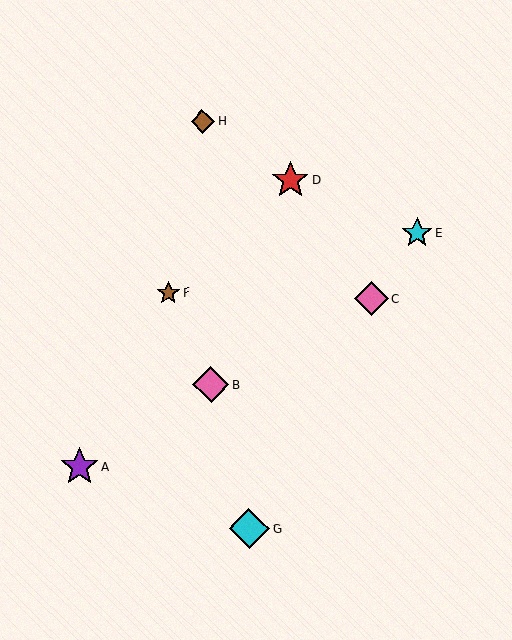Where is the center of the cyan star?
The center of the cyan star is at (417, 233).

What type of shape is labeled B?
Shape B is a pink diamond.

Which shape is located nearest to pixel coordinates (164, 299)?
The brown star (labeled F) at (168, 293) is nearest to that location.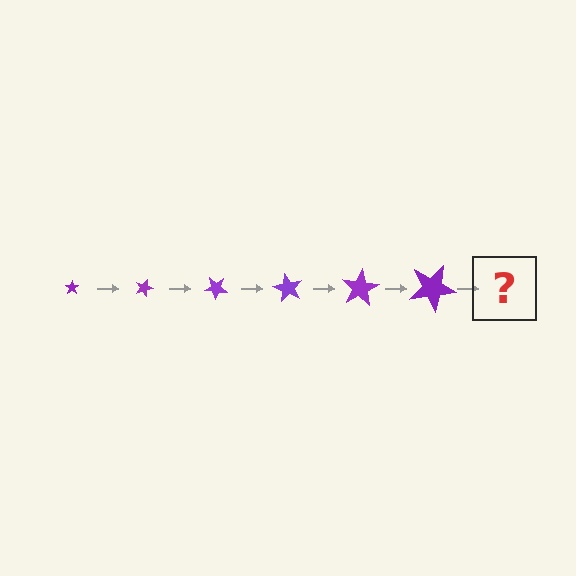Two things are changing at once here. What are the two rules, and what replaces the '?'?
The two rules are that the star grows larger each step and it rotates 20 degrees each step. The '?' should be a star, larger than the previous one and rotated 120 degrees from the start.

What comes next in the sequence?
The next element should be a star, larger than the previous one and rotated 120 degrees from the start.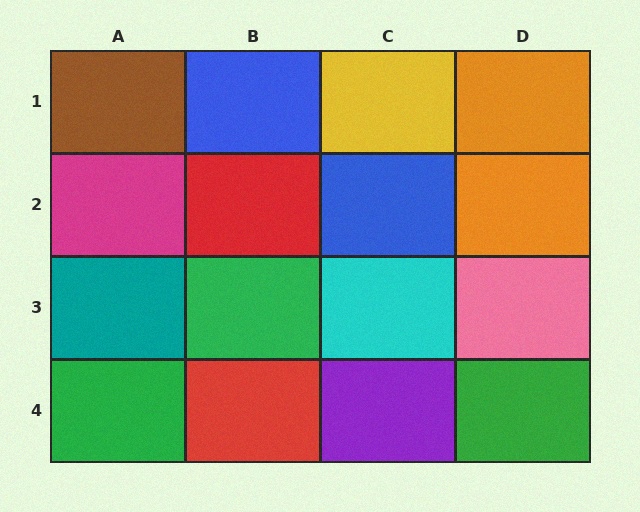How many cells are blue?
2 cells are blue.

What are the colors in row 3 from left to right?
Teal, green, cyan, pink.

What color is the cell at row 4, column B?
Red.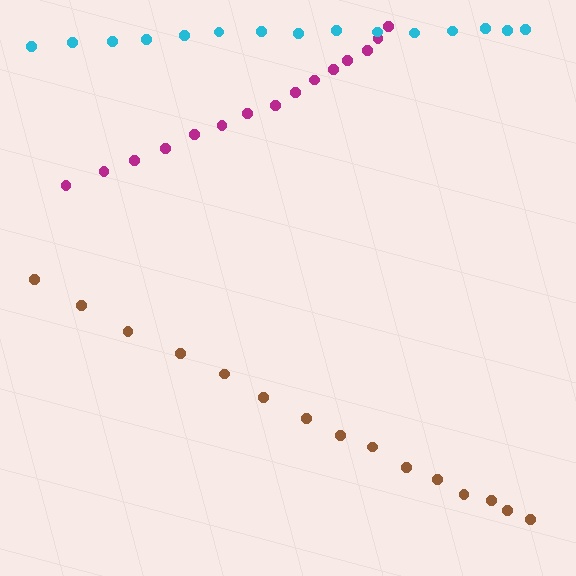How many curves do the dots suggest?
There are 3 distinct paths.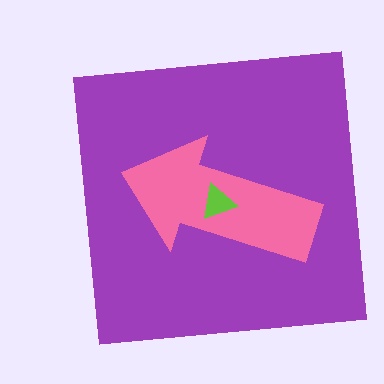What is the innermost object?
The lime triangle.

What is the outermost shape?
The purple square.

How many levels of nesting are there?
3.